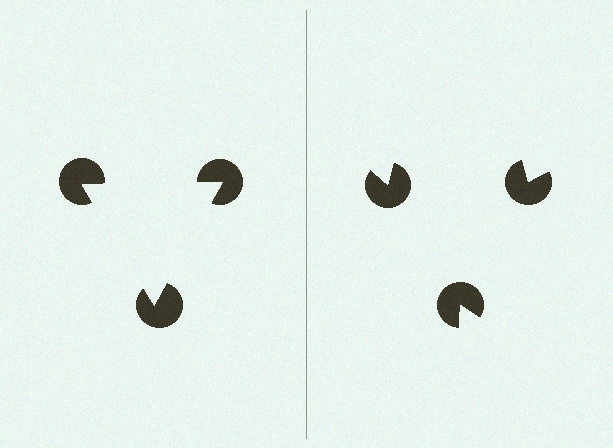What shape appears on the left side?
An illusory triangle.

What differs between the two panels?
The pac-man discs are positioned identically on both sides; only the wedge orientations differ. On the left they align to a triangle; on the right they are misaligned.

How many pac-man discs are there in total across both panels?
6 — 3 on each side.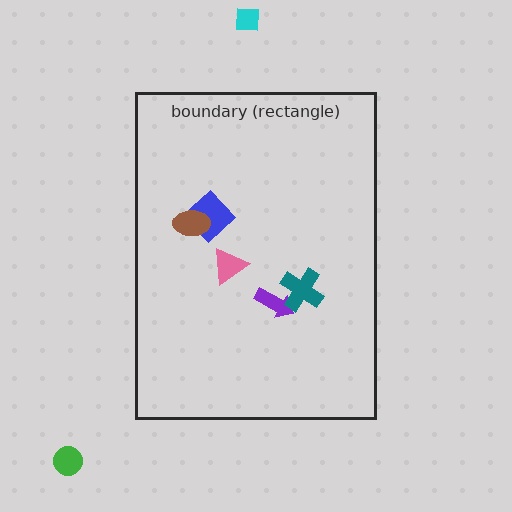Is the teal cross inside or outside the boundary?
Inside.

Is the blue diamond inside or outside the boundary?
Inside.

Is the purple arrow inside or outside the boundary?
Inside.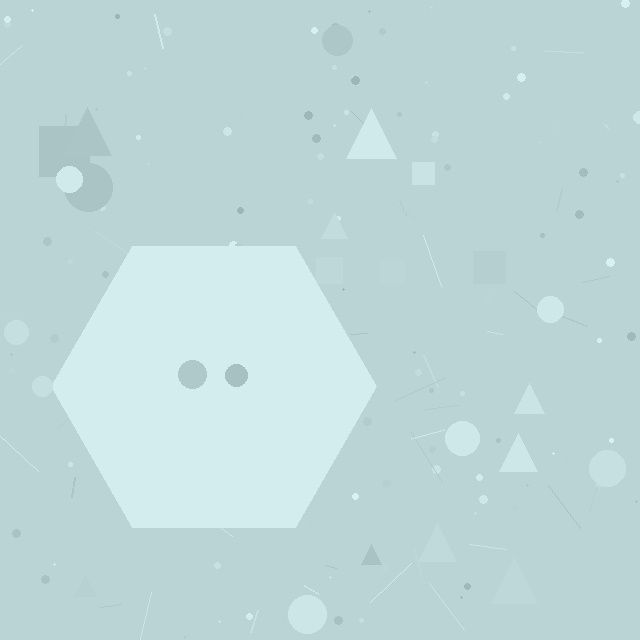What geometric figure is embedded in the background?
A hexagon is embedded in the background.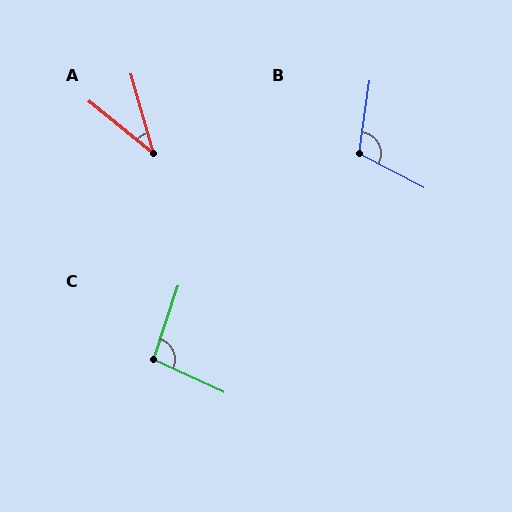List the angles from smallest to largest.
A (35°), C (96°), B (109°).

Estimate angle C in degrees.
Approximately 96 degrees.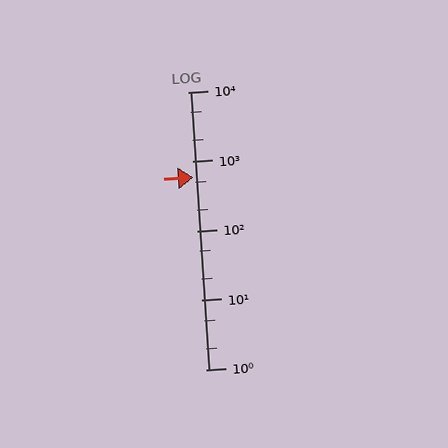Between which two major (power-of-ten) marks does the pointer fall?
The pointer is between 100 and 1000.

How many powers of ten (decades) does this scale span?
The scale spans 4 decades, from 1 to 10000.